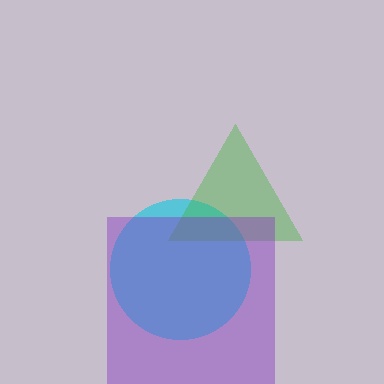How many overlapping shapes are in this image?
There are 3 overlapping shapes in the image.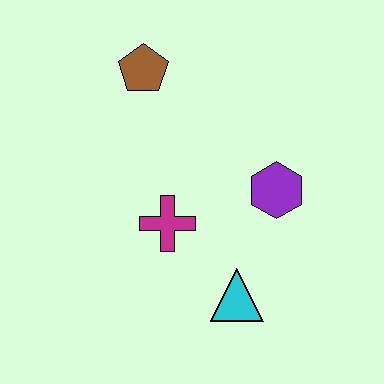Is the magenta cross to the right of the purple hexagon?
No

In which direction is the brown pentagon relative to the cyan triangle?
The brown pentagon is above the cyan triangle.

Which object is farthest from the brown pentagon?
The cyan triangle is farthest from the brown pentagon.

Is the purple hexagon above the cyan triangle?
Yes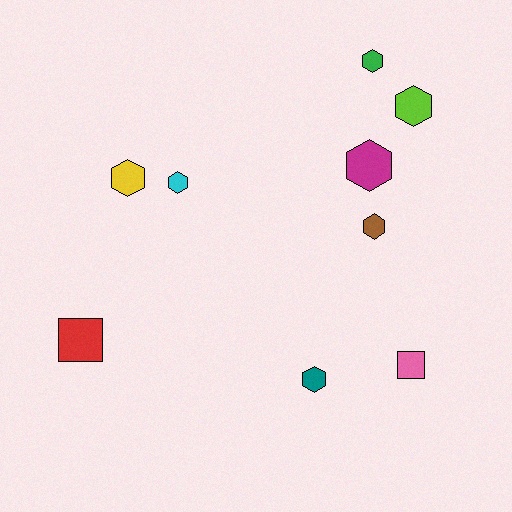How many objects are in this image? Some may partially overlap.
There are 9 objects.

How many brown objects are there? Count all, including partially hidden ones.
There is 1 brown object.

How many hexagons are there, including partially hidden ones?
There are 7 hexagons.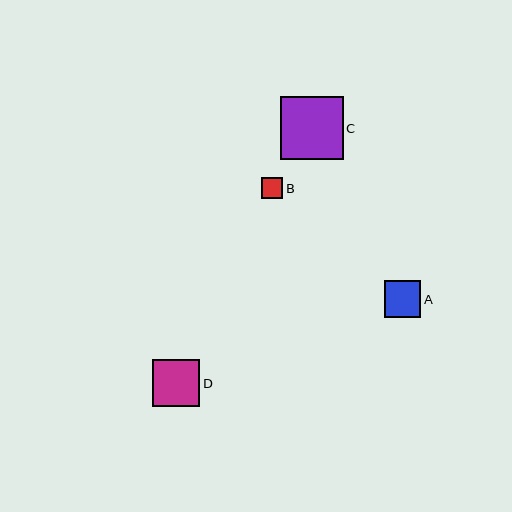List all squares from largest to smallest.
From largest to smallest: C, D, A, B.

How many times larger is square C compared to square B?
Square C is approximately 3.0 times the size of square B.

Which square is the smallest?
Square B is the smallest with a size of approximately 21 pixels.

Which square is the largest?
Square C is the largest with a size of approximately 63 pixels.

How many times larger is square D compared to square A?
Square D is approximately 1.3 times the size of square A.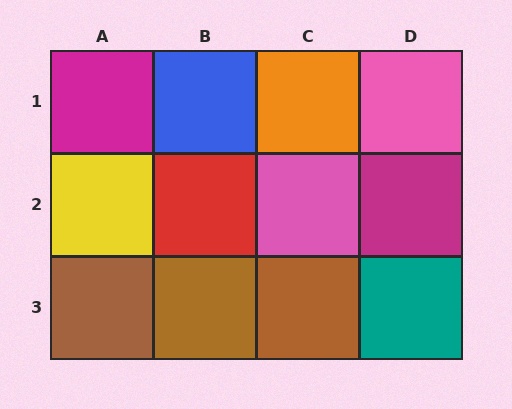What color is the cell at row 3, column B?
Brown.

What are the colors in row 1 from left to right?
Magenta, blue, orange, pink.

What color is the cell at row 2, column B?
Red.